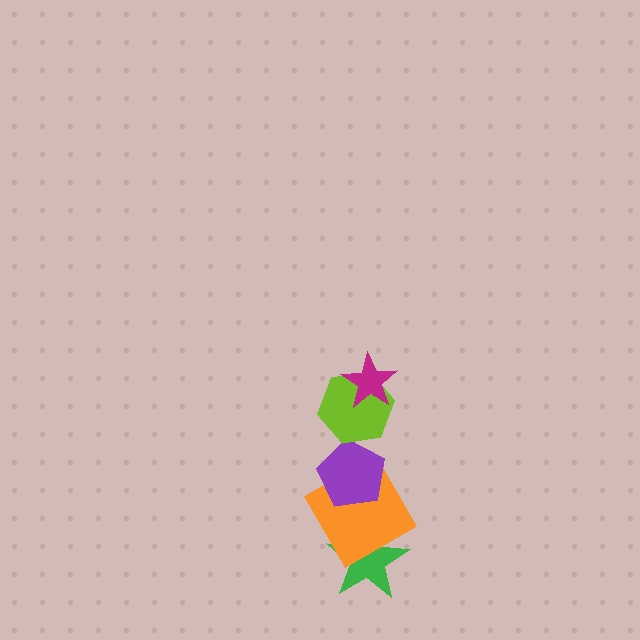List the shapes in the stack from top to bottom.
From top to bottom: the magenta star, the lime hexagon, the purple pentagon, the orange square, the green star.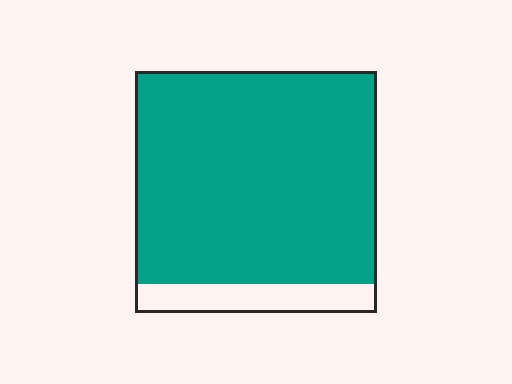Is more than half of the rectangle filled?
Yes.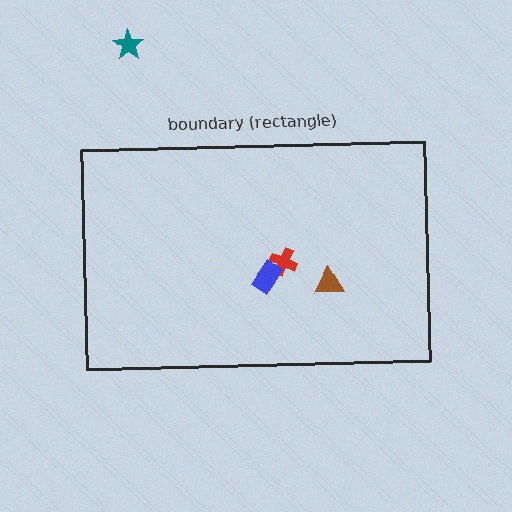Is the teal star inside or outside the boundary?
Outside.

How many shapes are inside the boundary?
3 inside, 1 outside.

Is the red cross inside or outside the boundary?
Inside.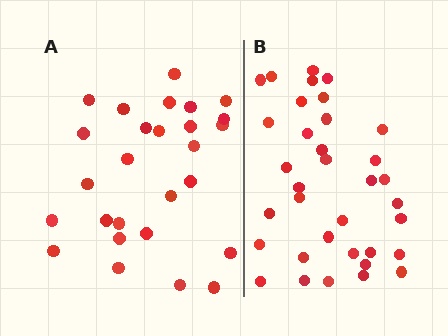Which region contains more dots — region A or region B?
Region B (the right region) has more dots.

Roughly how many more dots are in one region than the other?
Region B has roughly 8 or so more dots than region A.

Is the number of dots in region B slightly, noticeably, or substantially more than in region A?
Region B has noticeably more, but not dramatically so. The ratio is roughly 1.3 to 1.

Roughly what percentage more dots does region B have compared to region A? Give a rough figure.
About 30% more.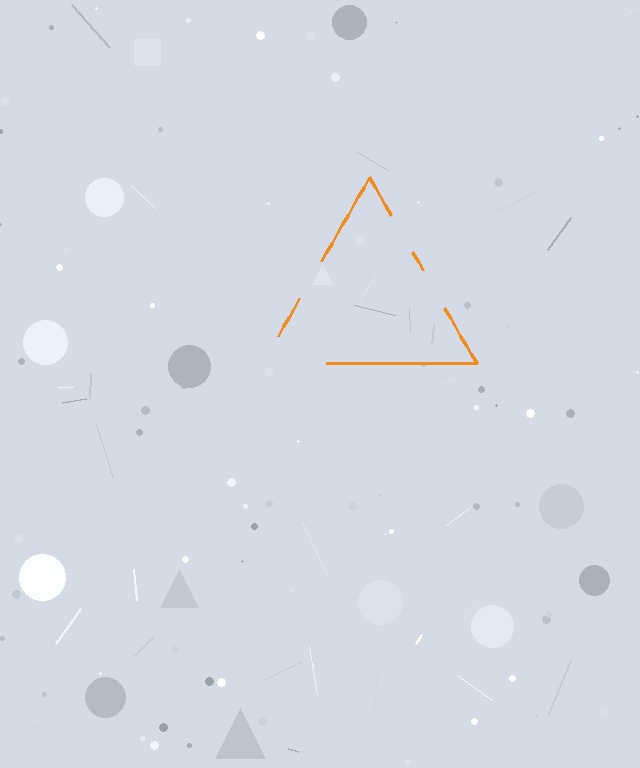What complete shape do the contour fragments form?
The contour fragments form a triangle.